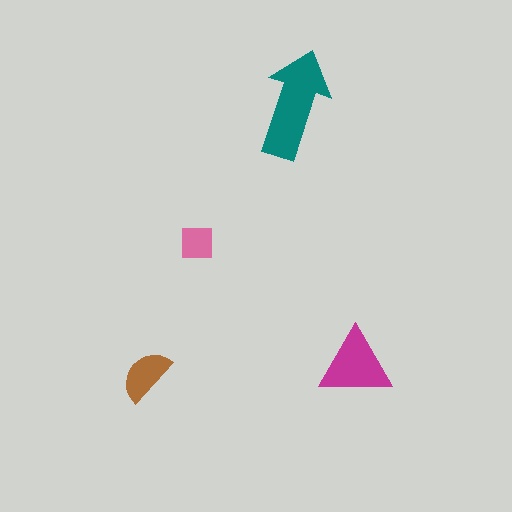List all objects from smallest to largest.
The pink square, the brown semicircle, the magenta triangle, the teal arrow.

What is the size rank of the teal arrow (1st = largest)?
1st.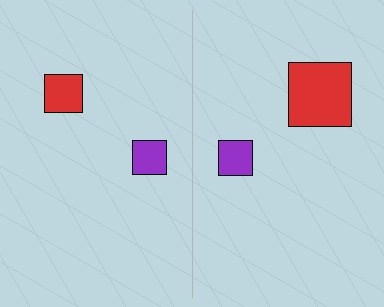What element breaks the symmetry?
The red square on the right side has a different size than its mirror counterpart.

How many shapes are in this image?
There are 4 shapes in this image.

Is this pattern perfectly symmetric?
No, the pattern is not perfectly symmetric. The red square on the right side has a different size than its mirror counterpart.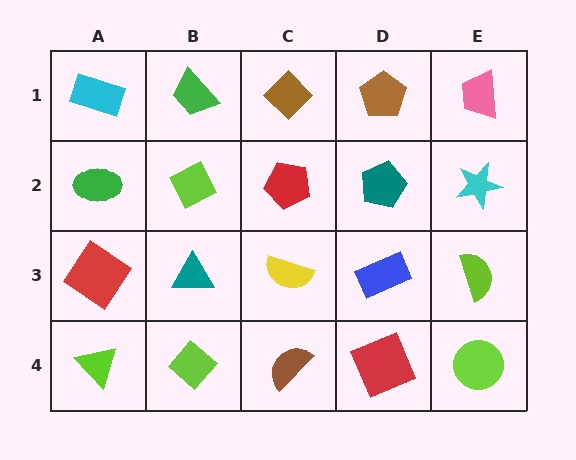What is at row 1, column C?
A brown diamond.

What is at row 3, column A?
A red diamond.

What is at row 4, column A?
A lime triangle.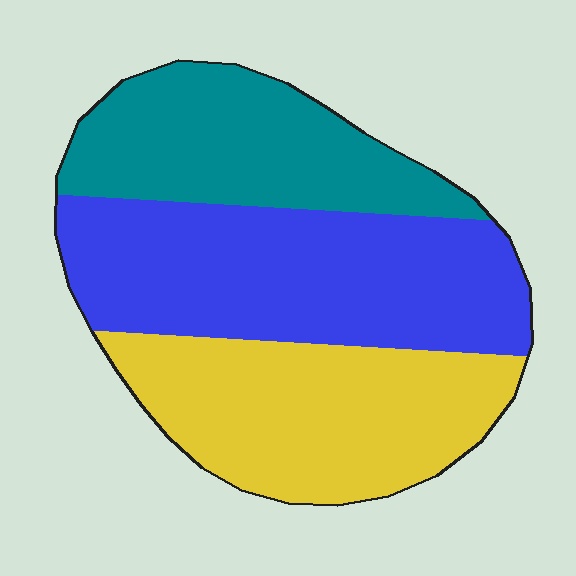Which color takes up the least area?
Teal, at roughly 25%.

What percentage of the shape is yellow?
Yellow takes up about one third (1/3) of the shape.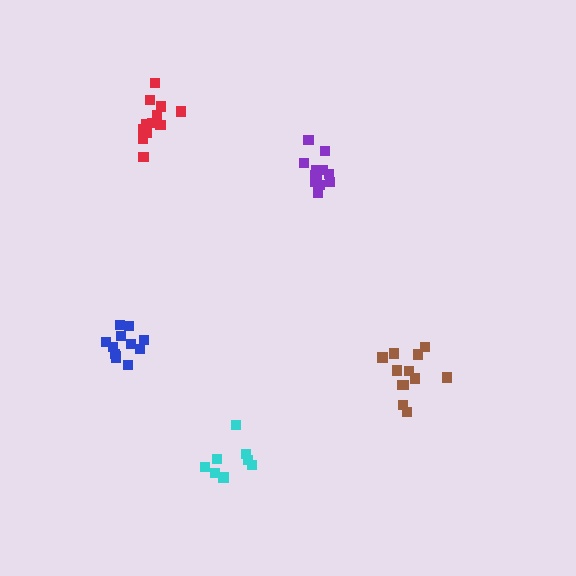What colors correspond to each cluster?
The clusters are colored: cyan, blue, brown, red, purple.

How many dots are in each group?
Group 1: 8 dots, Group 2: 12 dots, Group 3: 12 dots, Group 4: 12 dots, Group 5: 12 dots (56 total).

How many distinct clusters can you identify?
There are 5 distinct clusters.